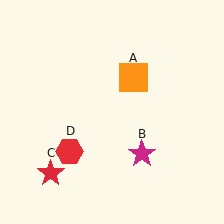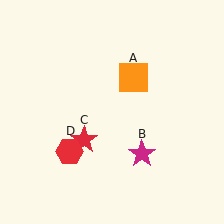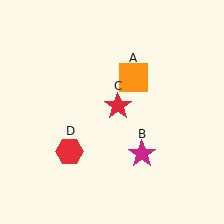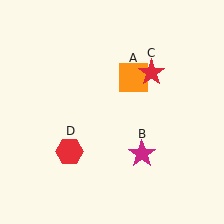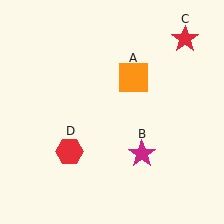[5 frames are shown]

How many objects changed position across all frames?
1 object changed position: red star (object C).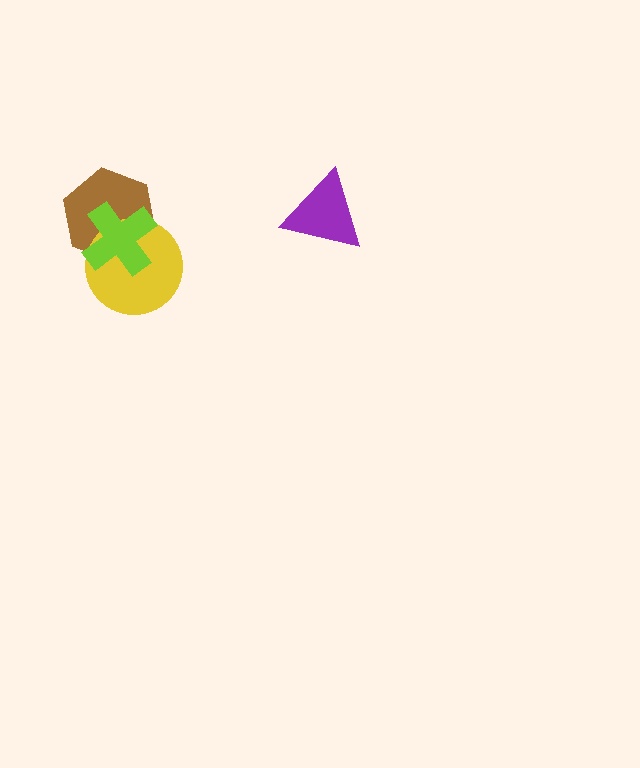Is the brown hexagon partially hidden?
Yes, it is partially covered by another shape.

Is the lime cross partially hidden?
No, no other shape covers it.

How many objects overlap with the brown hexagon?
2 objects overlap with the brown hexagon.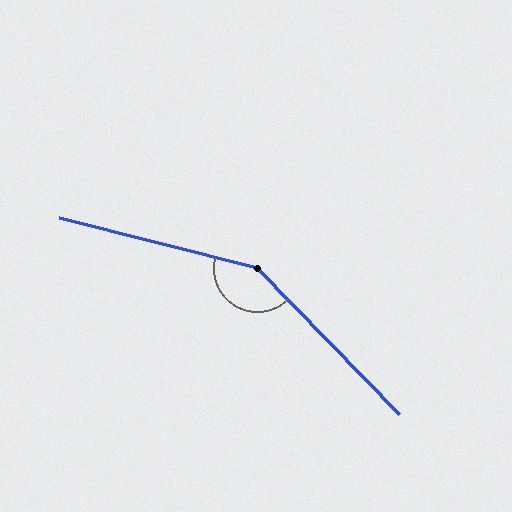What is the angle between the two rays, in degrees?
Approximately 148 degrees.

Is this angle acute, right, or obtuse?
It is obtuse.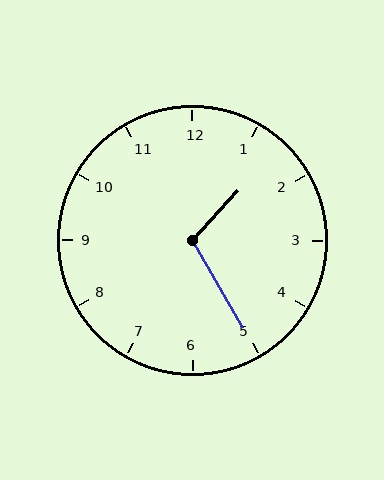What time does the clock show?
1:25.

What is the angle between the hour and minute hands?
Approximately 108 degrees.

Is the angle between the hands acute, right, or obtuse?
It is obtuse.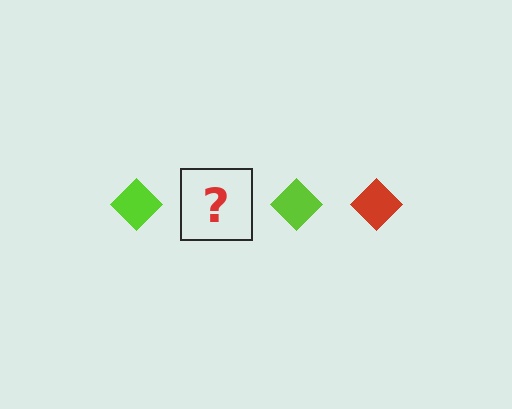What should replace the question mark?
The question mark should be replaced with a red diamond.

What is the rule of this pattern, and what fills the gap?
The rule is that the pattern cycles through lime, red diamonds. The gap should be filled with a red diamond.